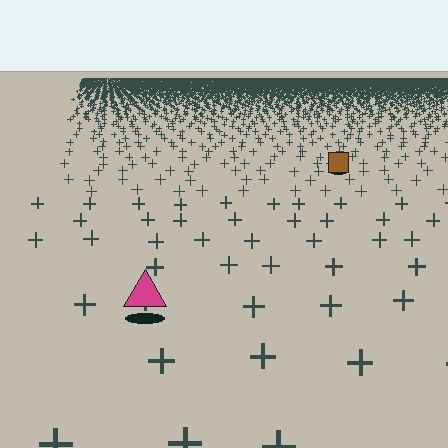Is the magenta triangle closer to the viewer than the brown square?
Yes. The magenta triangle is closer — you can tell from the texture gradient: the ground texture is coarser near it.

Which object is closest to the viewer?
The magenta triangle is closest. The texture marks near it are larger and more spread out.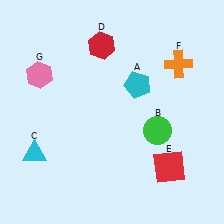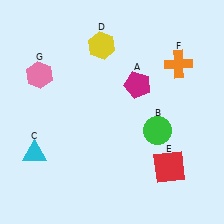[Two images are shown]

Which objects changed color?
A changed from cyan to magenta. D changed from red to yellow.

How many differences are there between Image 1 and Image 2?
There are 2 differences between the two images.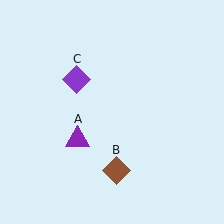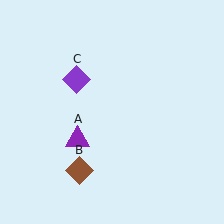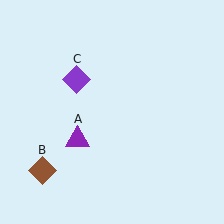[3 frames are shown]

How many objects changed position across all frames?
1 object changed position: brown diamond (object B).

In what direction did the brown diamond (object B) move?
The brown diamond (object B) moved left.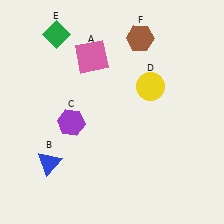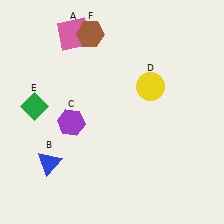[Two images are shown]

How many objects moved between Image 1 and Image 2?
3 objects moved between the two images.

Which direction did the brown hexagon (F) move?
The brown hexagon (F) moved left.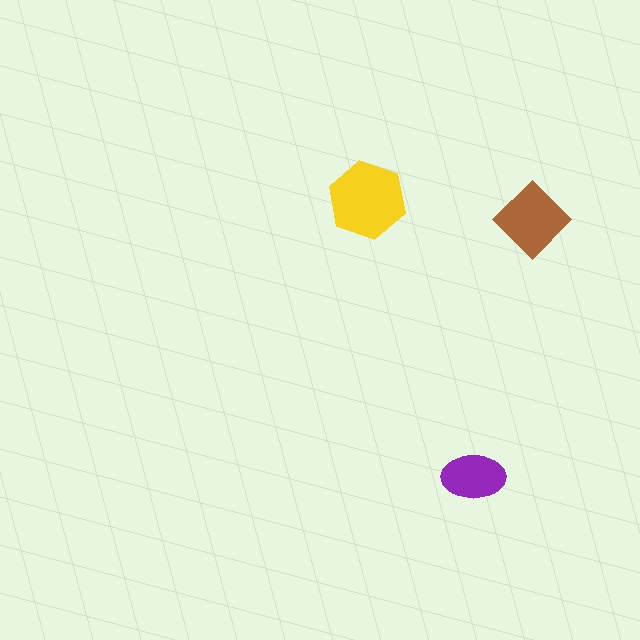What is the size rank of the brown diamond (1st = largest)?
2nd.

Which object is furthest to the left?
The yellow hexagon is leftmost.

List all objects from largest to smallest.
The yellow hexagon, the brown diamond, the purple ellipse.